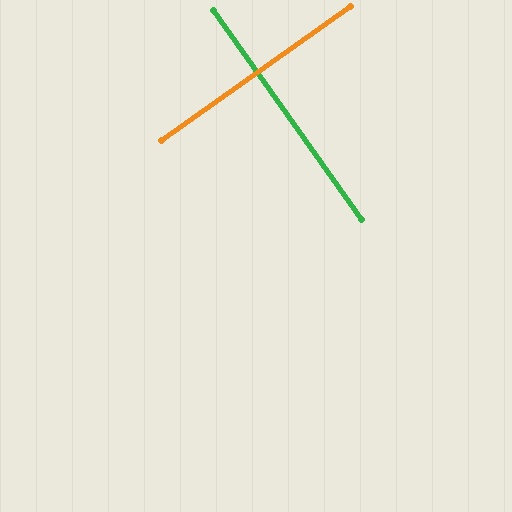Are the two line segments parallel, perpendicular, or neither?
Perpendicular — they meet at approximately 90°.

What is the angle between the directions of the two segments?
Approximately 90 degrees.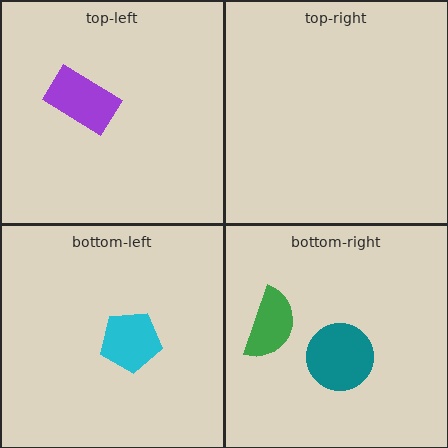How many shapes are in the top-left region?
1.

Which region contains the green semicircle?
The bottom-right region.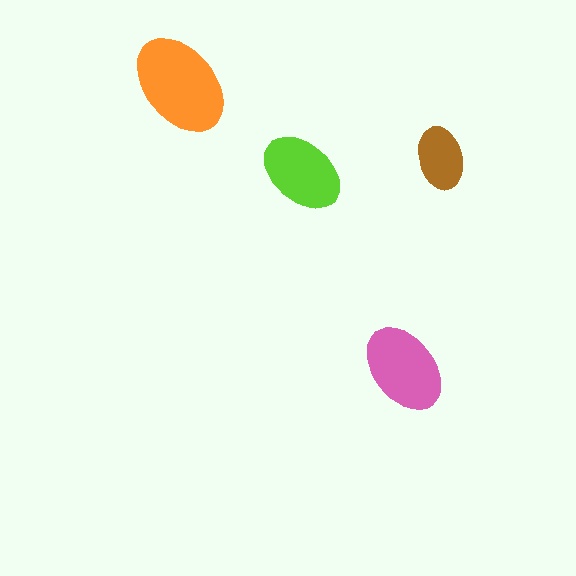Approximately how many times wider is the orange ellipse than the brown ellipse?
About 1.5 times wider.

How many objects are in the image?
There are 4 objects in the image.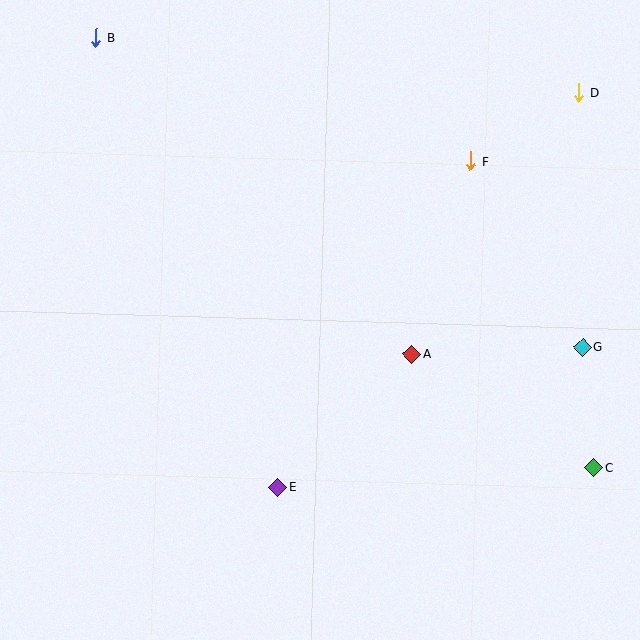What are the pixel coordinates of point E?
Point E is at (278, 487).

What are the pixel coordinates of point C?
Point C is at (593, 468).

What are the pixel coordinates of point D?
Point D is at (579, 92).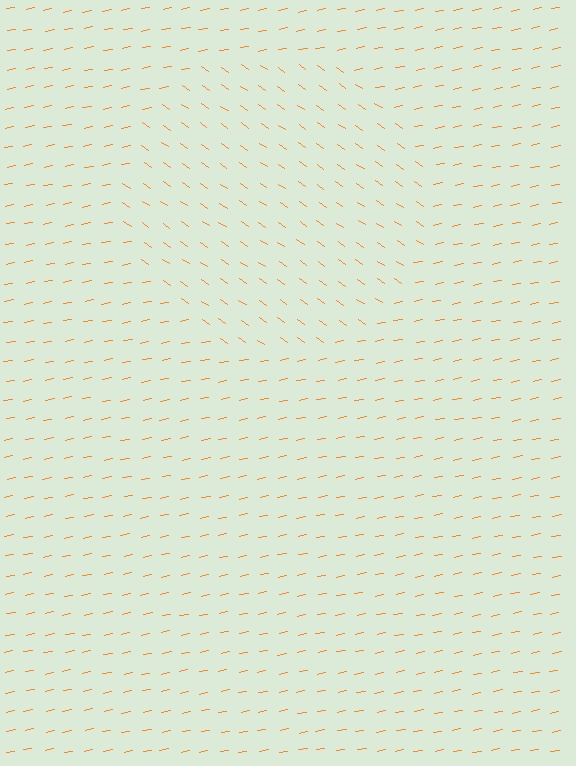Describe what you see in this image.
The image is filled with small orange line segments. A circle region in the image has lines oriented differently from the surrounding lines, creating a visible texture boundary.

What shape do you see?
I see a circle.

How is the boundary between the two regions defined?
The boundary is defined purely by a change in line orientation (approximately 45 degrees difference). All lines are the same color and thickness.